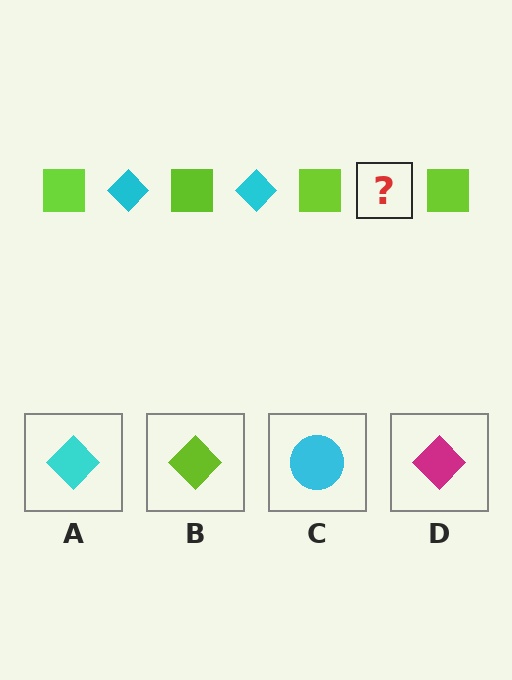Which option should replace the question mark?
Option A.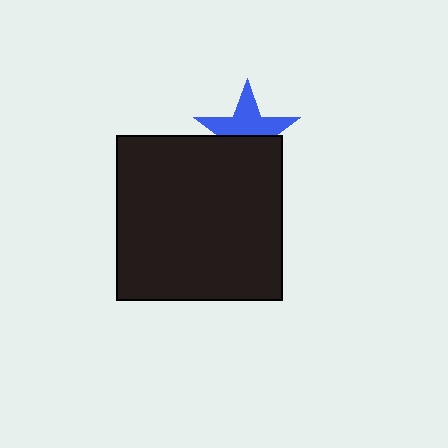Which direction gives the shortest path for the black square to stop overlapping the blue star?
Moving down gives the shortest separation.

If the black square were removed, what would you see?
You would see the complete blue star.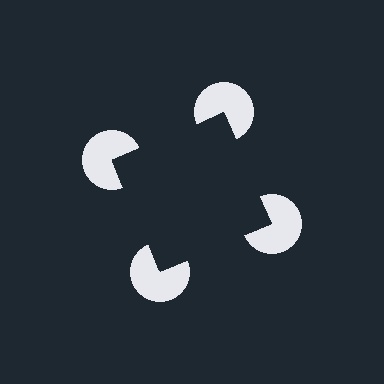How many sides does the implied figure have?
4 sides.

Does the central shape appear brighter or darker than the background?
It typically appears slightly darker than the background, even though no actual brightness change is drawn.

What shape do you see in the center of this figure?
An illusory square — its edges are inferred from the aligned wedge cuts in the pac-man discs, not physically drawn.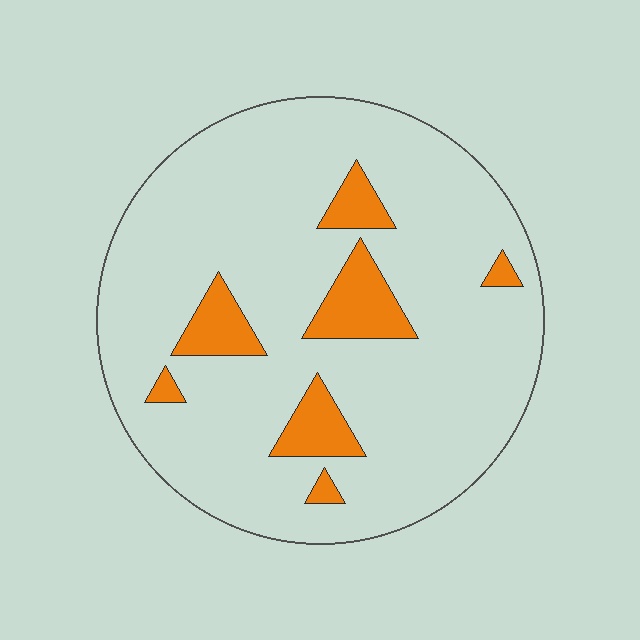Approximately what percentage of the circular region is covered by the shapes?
Approximately 15%.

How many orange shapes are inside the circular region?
7.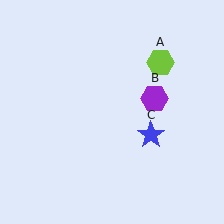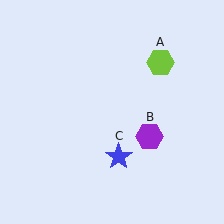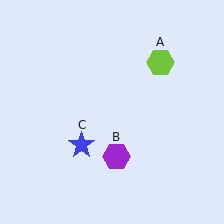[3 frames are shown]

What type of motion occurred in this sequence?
The purple hexagon (object B), blue star (object C) rotated clockwise around the center of the scene.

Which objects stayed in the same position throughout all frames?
Lime hexagon (object A) remained stationary.